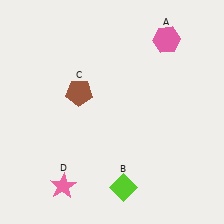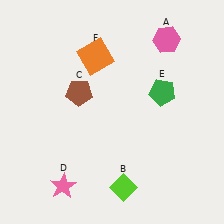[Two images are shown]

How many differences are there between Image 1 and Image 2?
There are 2 differences between the two images.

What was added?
A green pentagon (E), an orange square (F) were added in Image 2.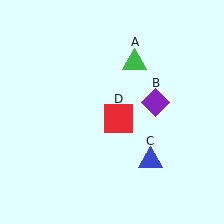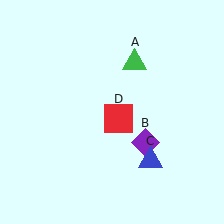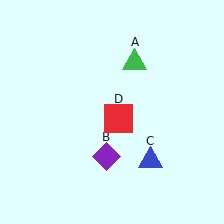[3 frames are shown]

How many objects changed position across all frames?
1 object changed position: purple diamond (object B).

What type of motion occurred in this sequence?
The purple diamond (object B) rotated clockwise around the center of the scene.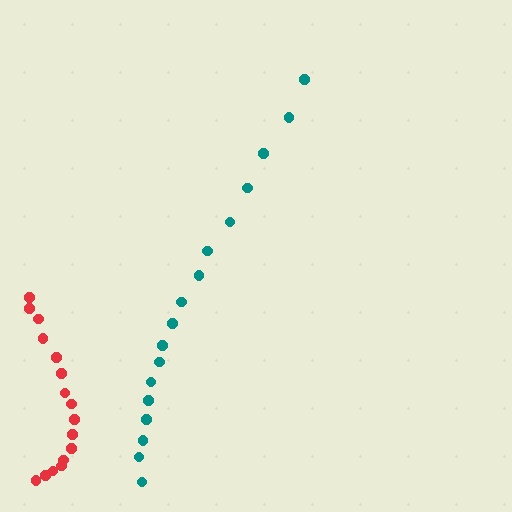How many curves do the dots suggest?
There are 2 distinct paths.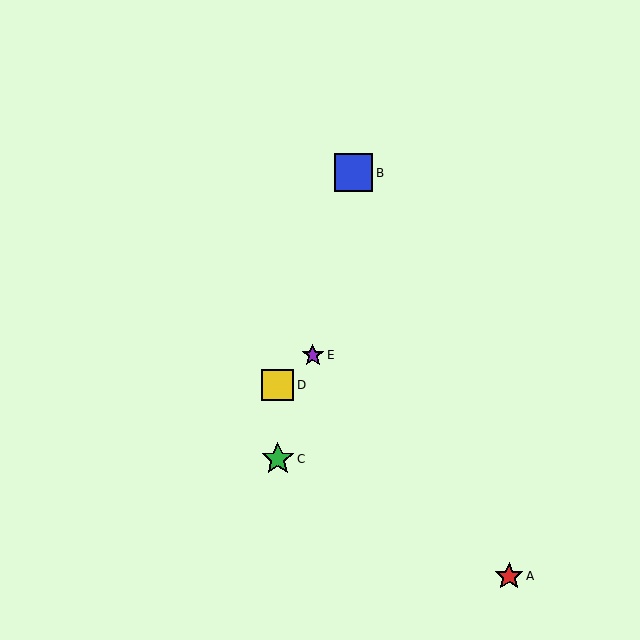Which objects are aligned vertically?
Objects C, D are aligned vertically.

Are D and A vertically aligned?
No, D is at x≈278 and A is at x≈509.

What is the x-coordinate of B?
Object B is at x≈354.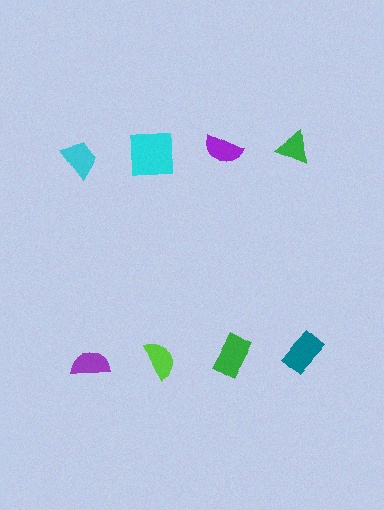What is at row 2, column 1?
A purple semicircle.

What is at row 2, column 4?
A teal rectangle.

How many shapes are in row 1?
4 shapes.